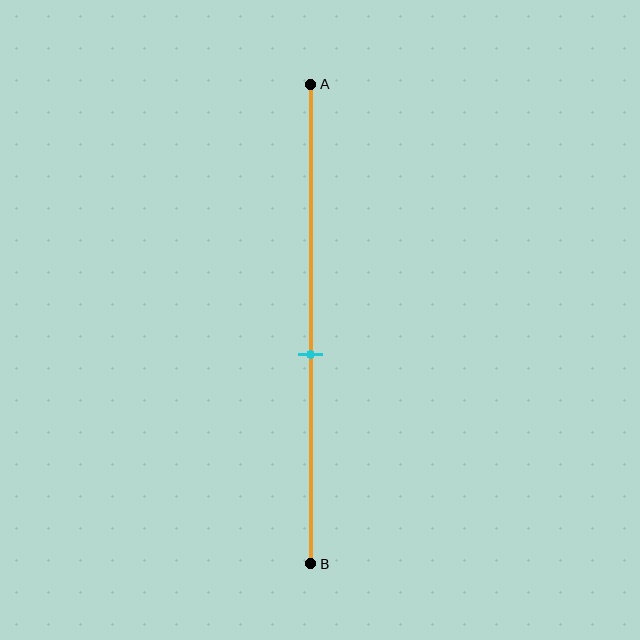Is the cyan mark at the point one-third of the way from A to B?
No, the mark is at about 55% from A, not at the 33% one-third point.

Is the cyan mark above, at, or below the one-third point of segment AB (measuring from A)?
The cyan mark is below the one-third point of segment AB.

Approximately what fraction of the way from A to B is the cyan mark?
The cyan mark is approximately 55% of the way from A to B.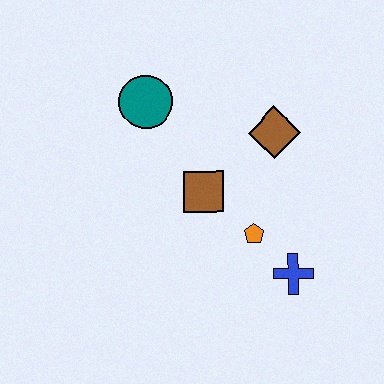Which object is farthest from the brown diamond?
The blue cross is farthest from the brown diamond.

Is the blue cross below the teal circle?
Yes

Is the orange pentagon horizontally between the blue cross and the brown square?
Yes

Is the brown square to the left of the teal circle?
No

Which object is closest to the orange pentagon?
The blue cross is closest to the orange pentagon.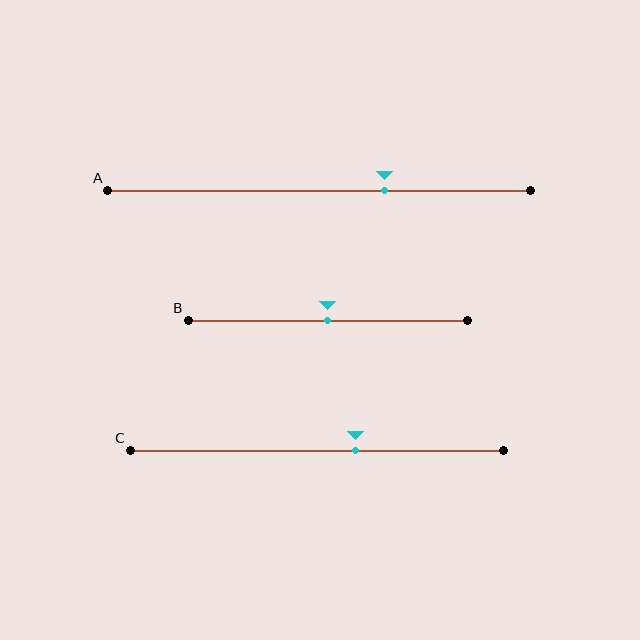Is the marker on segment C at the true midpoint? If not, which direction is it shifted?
No, the marker on segment C is shifted to the right by about 10% of the segment length.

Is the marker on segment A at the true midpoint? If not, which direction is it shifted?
No, the marker on segment A is shifted to the right by about 16% of the segment length.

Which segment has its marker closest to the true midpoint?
Segment B has its marker closest to the true midpoint.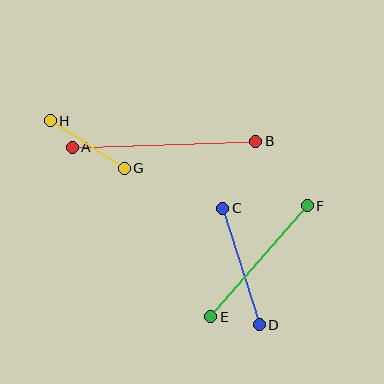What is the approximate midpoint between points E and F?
The midpoint is at approximately (259, 261) pixels.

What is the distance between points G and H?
The distance is approximately 88 pixels.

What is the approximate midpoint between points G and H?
The midpoint is at approximately (87, 145) pixels.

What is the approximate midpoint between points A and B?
The midpoint is at approximately (164, 144) pixels.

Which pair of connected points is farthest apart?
Points A and B are farthest apart.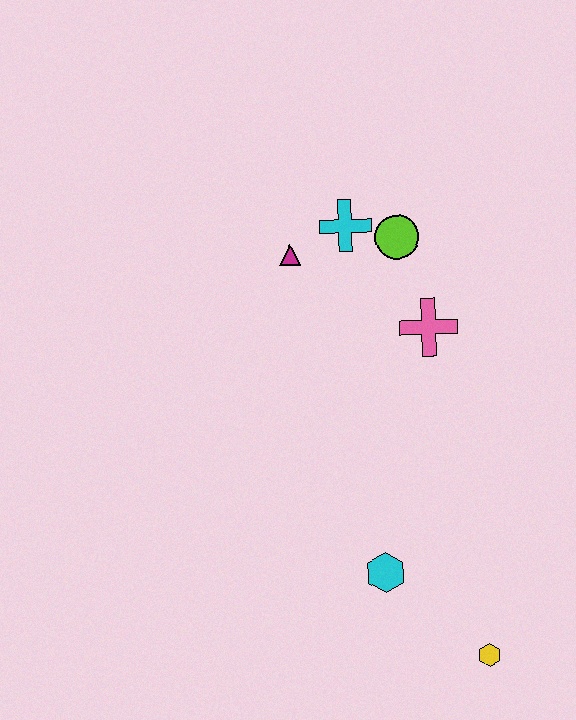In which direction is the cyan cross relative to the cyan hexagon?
The cyan cross is above the cyan hexagon.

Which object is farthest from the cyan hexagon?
The cyan cross is farthest from the cyan hexagon.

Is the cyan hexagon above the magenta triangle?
No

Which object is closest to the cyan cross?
The lime circle is closest to the cyan cross.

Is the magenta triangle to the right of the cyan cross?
No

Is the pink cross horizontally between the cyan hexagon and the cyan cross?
No